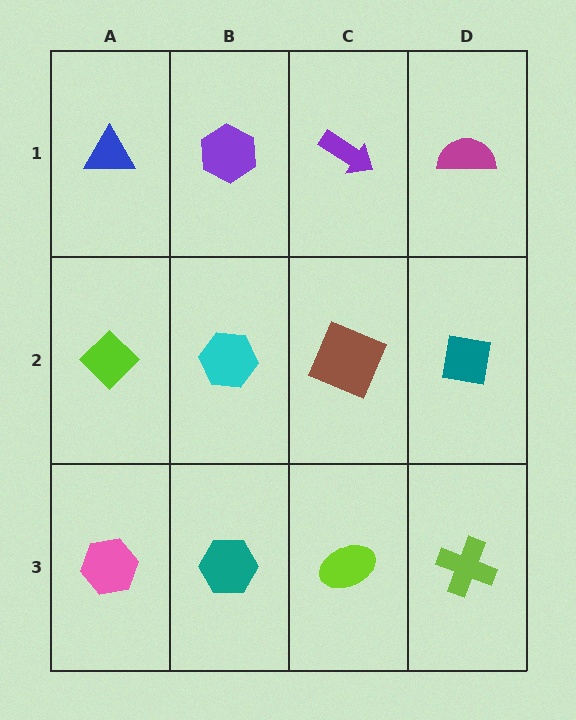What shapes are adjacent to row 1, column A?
A lime diamond (row 2, column A), a purple hexagon (row 1, column B).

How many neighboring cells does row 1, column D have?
2.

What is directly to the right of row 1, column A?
A purple hexagon.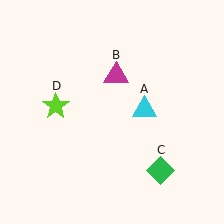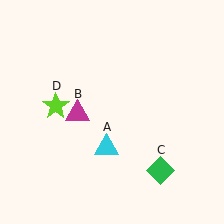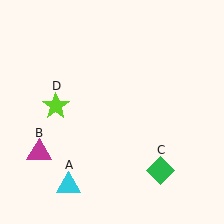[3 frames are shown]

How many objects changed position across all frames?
2 objects changed position: cyan triangle (object A), magenta triangle (object B).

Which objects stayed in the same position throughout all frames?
Green diamond (object C) and lime star (object D) remained stationary.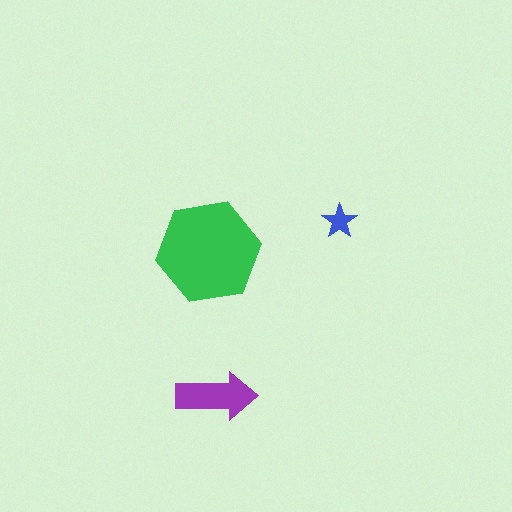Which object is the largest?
The green hexagon.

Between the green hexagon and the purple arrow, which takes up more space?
The green hexagon.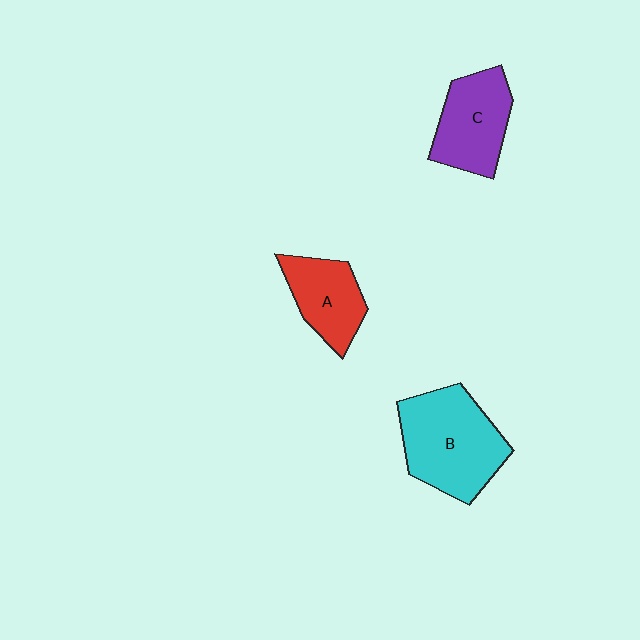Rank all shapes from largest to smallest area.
From largest to smallest: B (cyan), C (purple), A (red).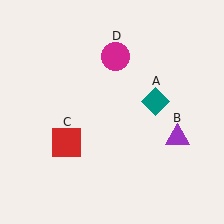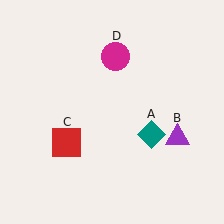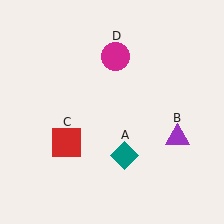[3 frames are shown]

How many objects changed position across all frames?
1 object changed position: teal diamond (object A).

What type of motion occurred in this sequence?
The teal diamond (object A) rotated clockwise around the center of the scene.